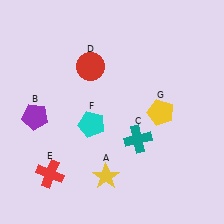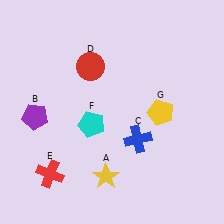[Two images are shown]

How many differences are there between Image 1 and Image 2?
There is 1 difference between the two images.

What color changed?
The cross (C) changed from teal in Image 1 to blue in Image 2.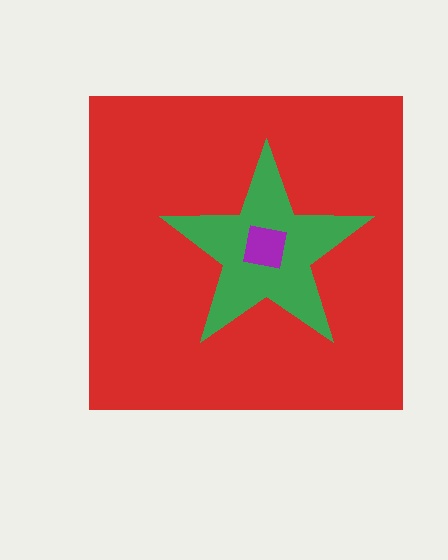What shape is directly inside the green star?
The purple square.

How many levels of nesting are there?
3.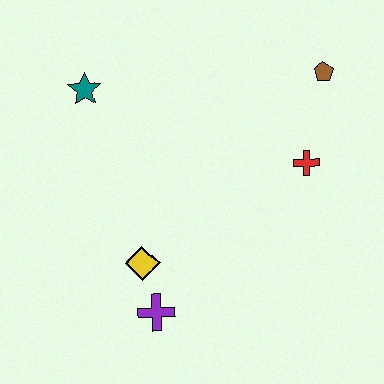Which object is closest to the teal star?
The yellow diamond is closest to the teal star.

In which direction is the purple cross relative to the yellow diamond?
The purple cross is below the yellow diamond.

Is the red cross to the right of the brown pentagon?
No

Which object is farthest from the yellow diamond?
The brown pentagon is farthest from the yellow diamond.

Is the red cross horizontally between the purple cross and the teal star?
No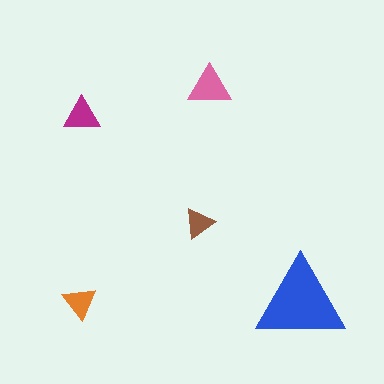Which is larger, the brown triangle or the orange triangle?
The orange one.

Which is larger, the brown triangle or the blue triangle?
The blue one.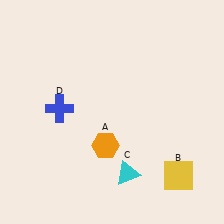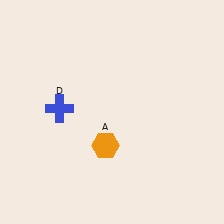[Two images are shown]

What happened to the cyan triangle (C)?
The cyan triangle (C) was removed in Image 2. It was in the bottom-right area of Image 1.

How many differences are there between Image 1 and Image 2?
There are 2 differences between the two images.